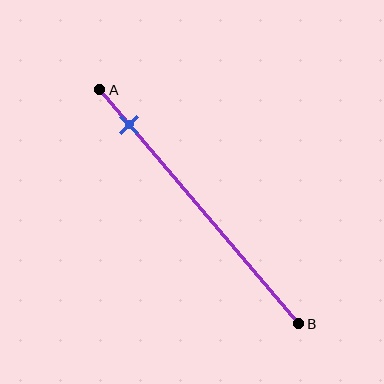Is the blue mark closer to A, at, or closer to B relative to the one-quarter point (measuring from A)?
The blue mark is closer to point A than the one-quarter point of segment AB.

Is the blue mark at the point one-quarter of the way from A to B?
No, the mark is at about 15% from A, not at the 25% one-quarter point.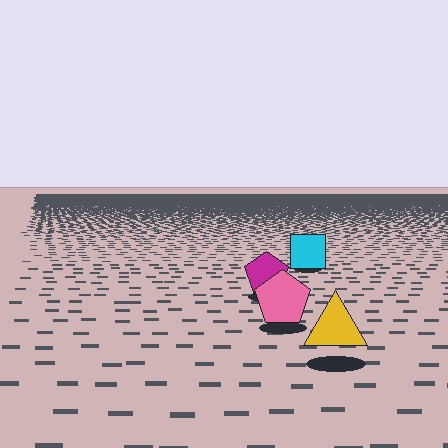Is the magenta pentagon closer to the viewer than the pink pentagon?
No. The pink pentagon is closer — you can tell from the texture gradient: the ground texture is coarser near it.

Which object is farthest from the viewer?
The cyan square is farthest from the viewer. It appears smaller and the ground texture around it is denser.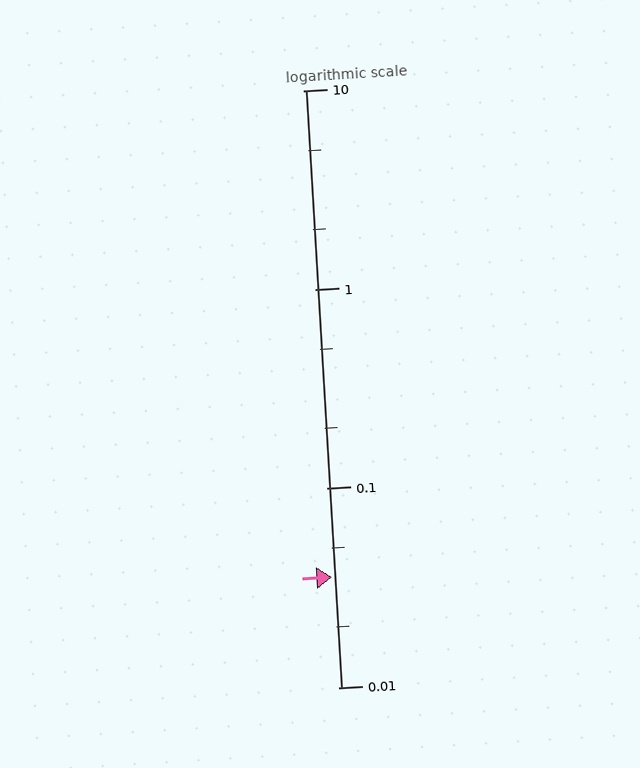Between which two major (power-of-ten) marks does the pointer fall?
The pointer is between 0.01 and 0.1.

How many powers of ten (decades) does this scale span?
The scale spans 3 decades, from 0.01 to 10.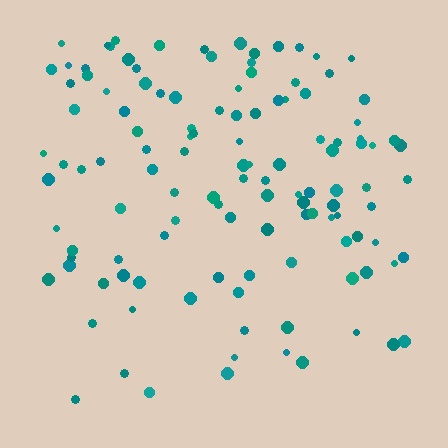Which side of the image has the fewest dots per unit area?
The bottom.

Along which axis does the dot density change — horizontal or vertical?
Vertical.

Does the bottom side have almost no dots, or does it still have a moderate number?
Still a moderate number, just noticeably fewer than the top.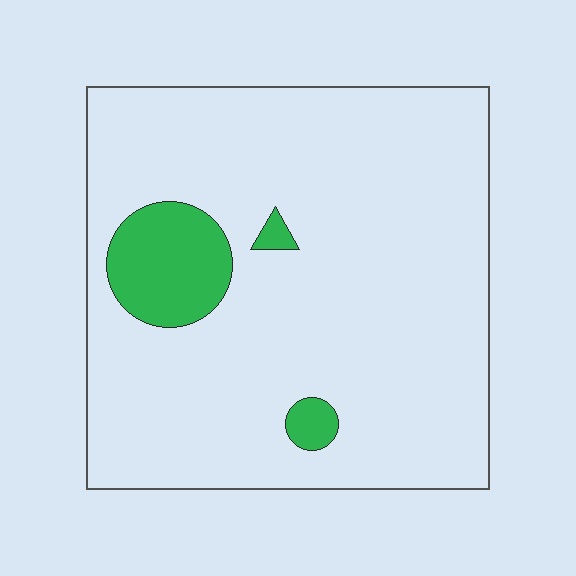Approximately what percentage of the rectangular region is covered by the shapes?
Approximately 10%.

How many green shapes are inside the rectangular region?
3.